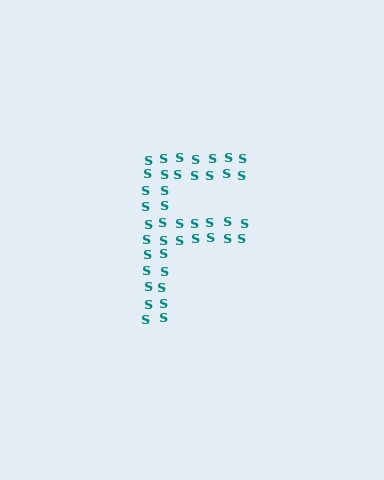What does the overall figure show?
The overall figure shows the letter F.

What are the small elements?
The small elements are letter S's.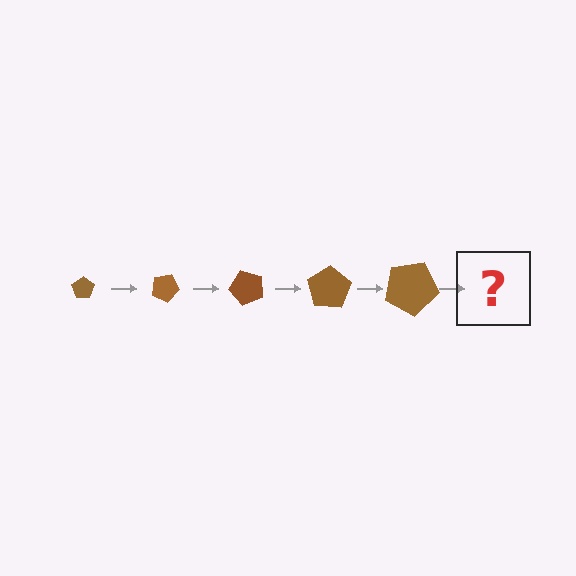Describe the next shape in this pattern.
It should be a pentagon, larger than the previous one and rotated 125 degrees from the start.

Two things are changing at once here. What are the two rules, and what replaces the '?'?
The two rules are that the pentagon grows larger each step and it rotates 25 degrees each step. The '?' should be a pentagon, larger than the previous one and rotated 125 degrees from the start.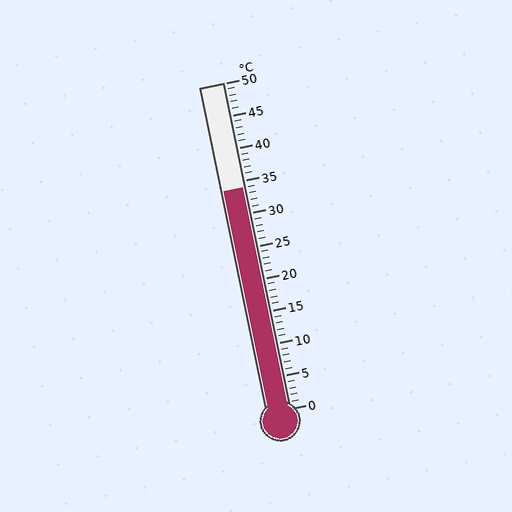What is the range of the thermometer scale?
The thermometer scale ranges from 0°C to 50°C.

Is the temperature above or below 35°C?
The temperature is below 35°C.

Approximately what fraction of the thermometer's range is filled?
The thermometer is filled to approximately 70% of its range.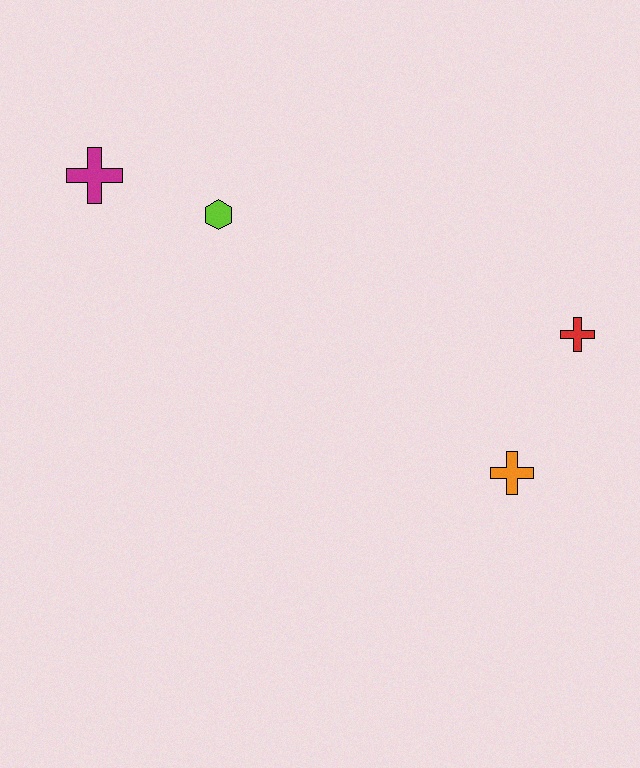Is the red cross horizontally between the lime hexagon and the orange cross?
No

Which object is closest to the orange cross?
The red cross is closest to the orange cross.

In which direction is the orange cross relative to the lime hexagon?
The orange cross is to the right of the lime hexagon.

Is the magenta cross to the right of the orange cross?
No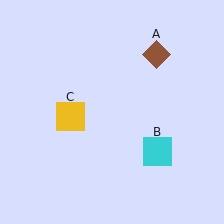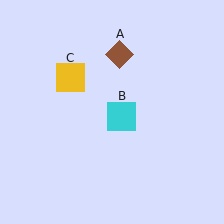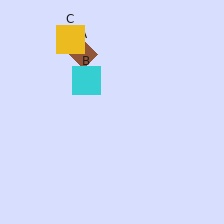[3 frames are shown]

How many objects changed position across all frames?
3 objects changed position: brown diamond (object A), cyan square (object B), yellow square (object C).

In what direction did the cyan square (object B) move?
The cyan square (object B) moved up and to the left.